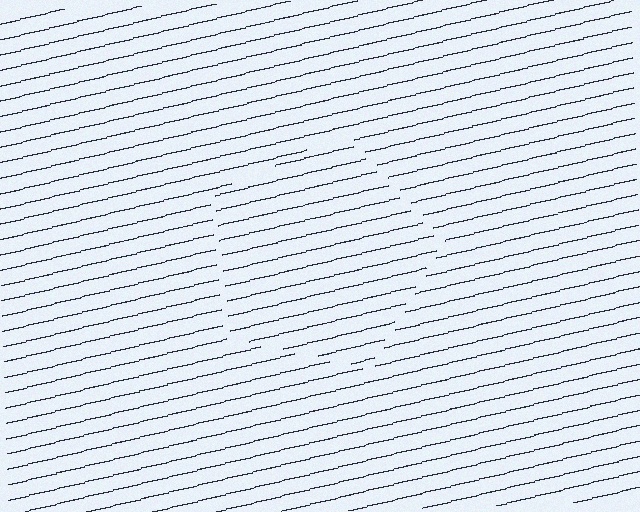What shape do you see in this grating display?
An illusory pentagon. The interior of the shape contains the same grating, shifted by half a period — the contour is defined by the phase discontinuity where line-ends from the inner and outer gratings abut.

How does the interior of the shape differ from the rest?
The interior of the shape contains the same grating, shifted by half a period — the contour is defined by the phase discontinuity where line-ends from the inner and outer gratings abut.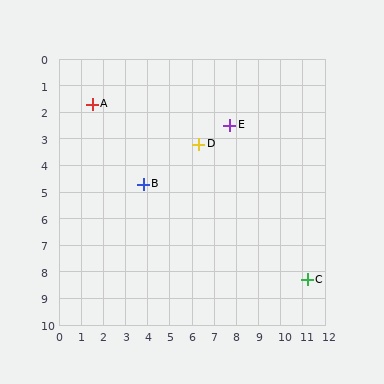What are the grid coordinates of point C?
Point C is at approximately (11.2, 8.3).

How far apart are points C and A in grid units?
Points C and A are about 11.7 grid units apart.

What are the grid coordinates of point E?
Point E is at approximately (7.7, 2.5).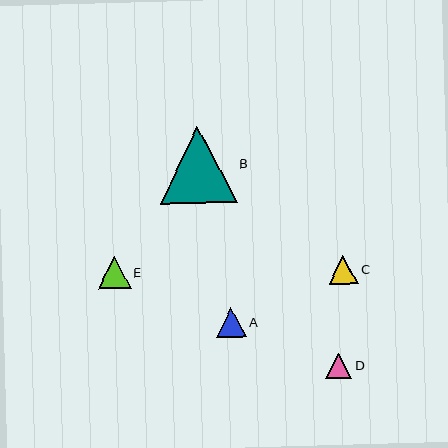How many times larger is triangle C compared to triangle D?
Triangle C is approximately 1.1 times the size of triangle D.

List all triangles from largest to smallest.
From largest to smallest: B, E, C, A, D.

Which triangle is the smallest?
Triangle D is the smallest with a size of approximately 26 pixels.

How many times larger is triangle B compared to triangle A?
Triangle B is approximately 2.6 times the size of triangle A.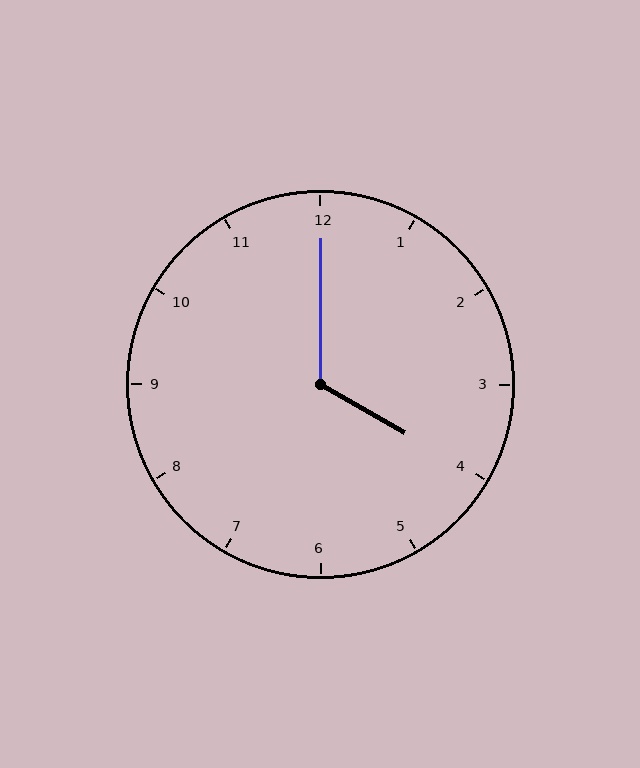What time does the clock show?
4:00.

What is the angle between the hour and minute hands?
Approximately 120 degrees.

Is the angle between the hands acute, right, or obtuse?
It is obtuse.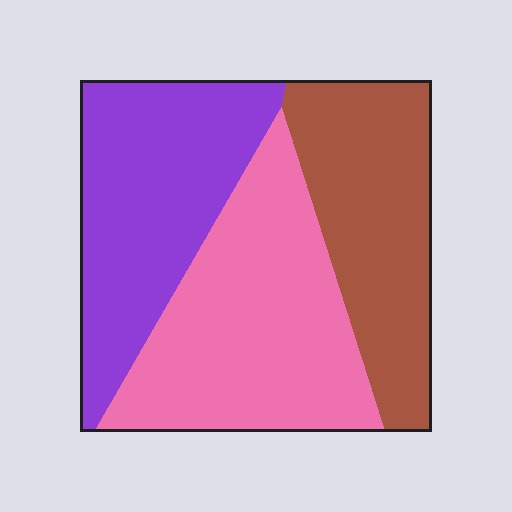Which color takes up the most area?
Pink, at roughly 40%.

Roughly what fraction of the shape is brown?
Brown covers roughly 30% of the shape.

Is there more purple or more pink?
Pink.